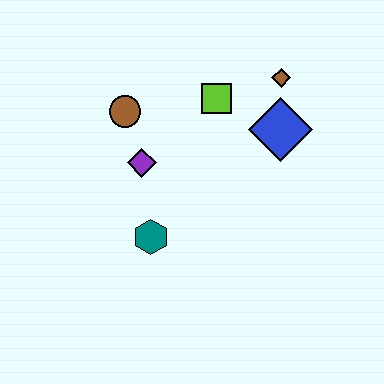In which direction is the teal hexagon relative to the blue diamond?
The teal hexagon is to the left of the blue diamond.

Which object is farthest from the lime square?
The teal hexagon is farthest from the lime square.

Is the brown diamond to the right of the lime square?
Yes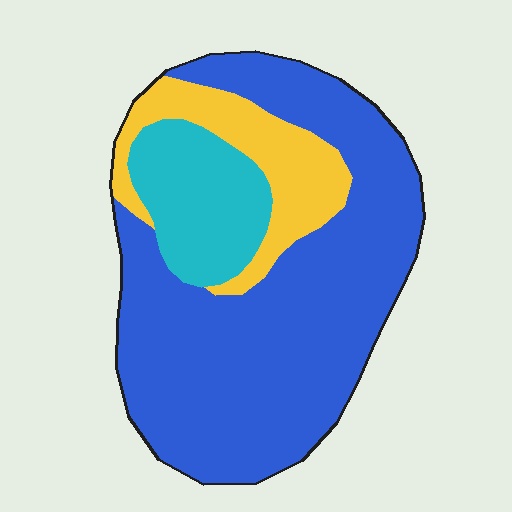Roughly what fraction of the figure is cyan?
Cyan takes up about one sixth (1/6) of the figure.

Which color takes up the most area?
Blue, at roughly 65%.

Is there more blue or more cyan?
Blue.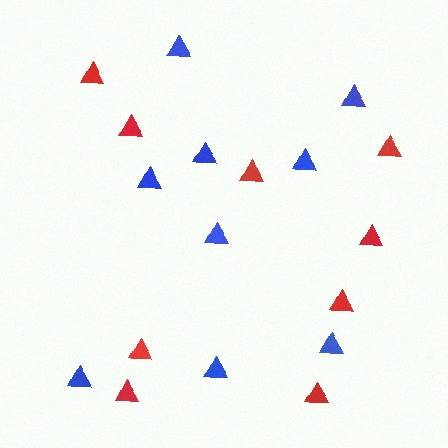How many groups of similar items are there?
There are 2 groups: one group of blue triangles (9) and one group of red triangles (9).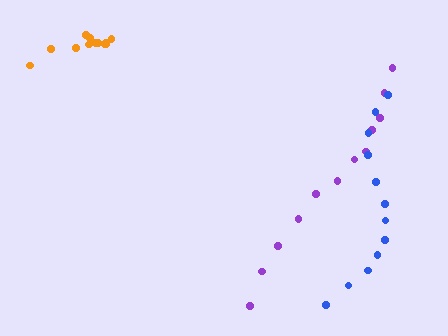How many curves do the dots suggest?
There are 3 distinct paths.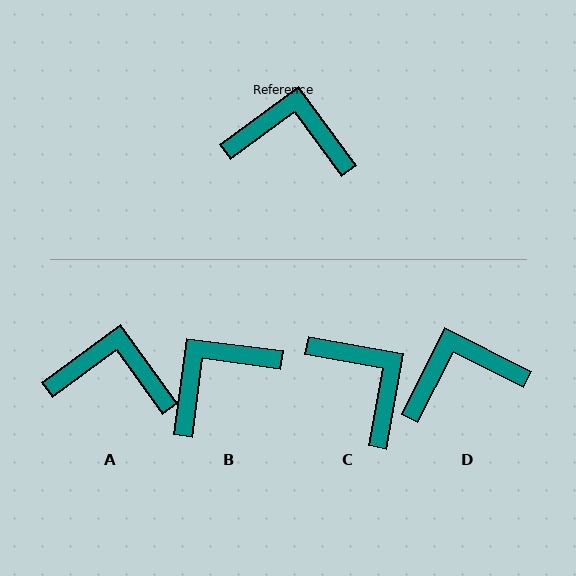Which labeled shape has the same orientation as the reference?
A.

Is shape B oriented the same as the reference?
No, it is off by about 46 degrees.